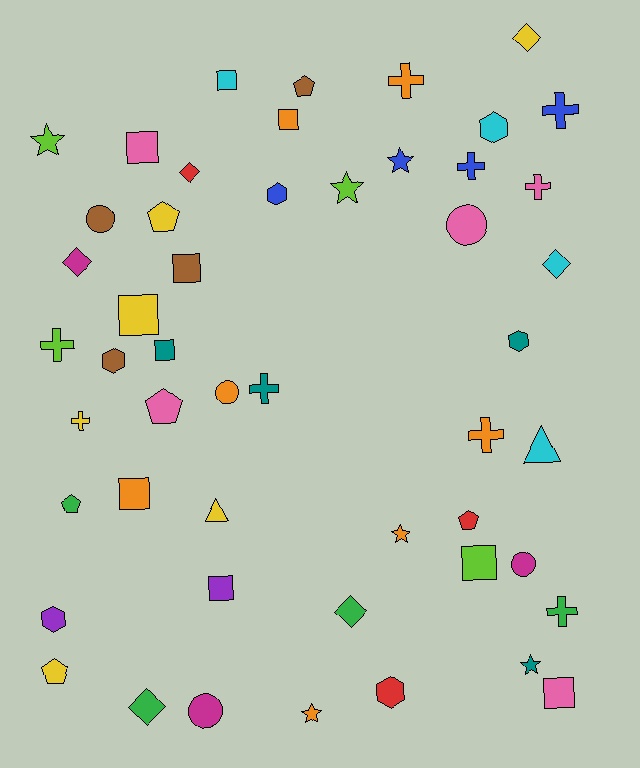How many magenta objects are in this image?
There are 3 magenta objects.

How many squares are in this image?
There are 10 squares.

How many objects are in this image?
There are 50 objects.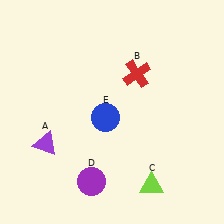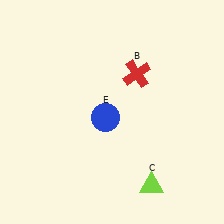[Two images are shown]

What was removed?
The purple circle (D), the purple triangle (A) were removed in Image 2.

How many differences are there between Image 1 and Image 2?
There are 2 differences between the two images.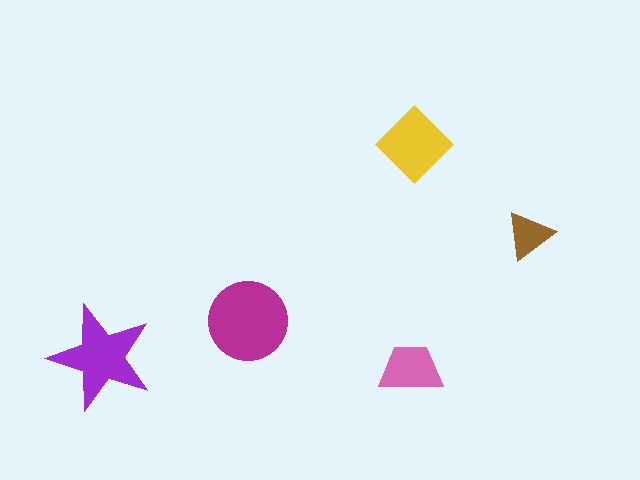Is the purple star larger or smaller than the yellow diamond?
Larger.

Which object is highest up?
The yellow diamond is topmost.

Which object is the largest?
The magenta circle.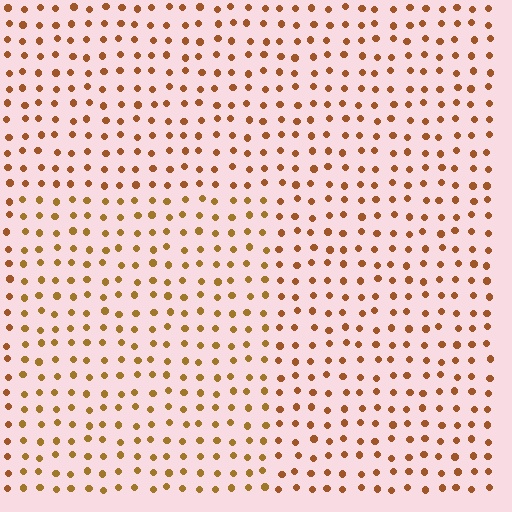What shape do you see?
I see a rectangle.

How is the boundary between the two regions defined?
The boundary is defined purely by a slight shift in hue (about 18 degrees). Spacing, size, and orientation are identical on both sides.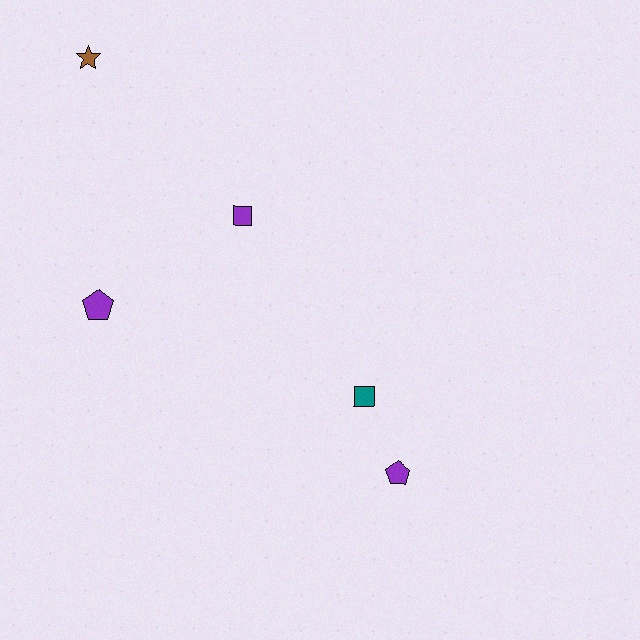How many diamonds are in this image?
There are no diamonds.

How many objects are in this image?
There are 5 objects.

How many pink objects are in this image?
There are no pink objects.